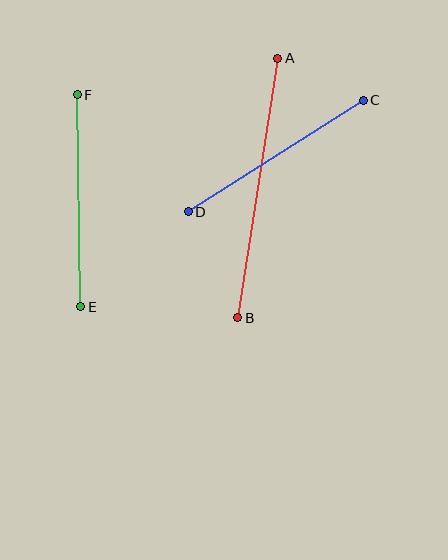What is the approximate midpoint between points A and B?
The midpoint is at approximately (258, 188) pixels.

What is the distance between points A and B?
The distance is approximately 262 pixels.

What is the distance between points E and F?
The distance is approximately 212 pixels.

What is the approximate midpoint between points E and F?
The midpoint is at approximately (79, 201) pixels.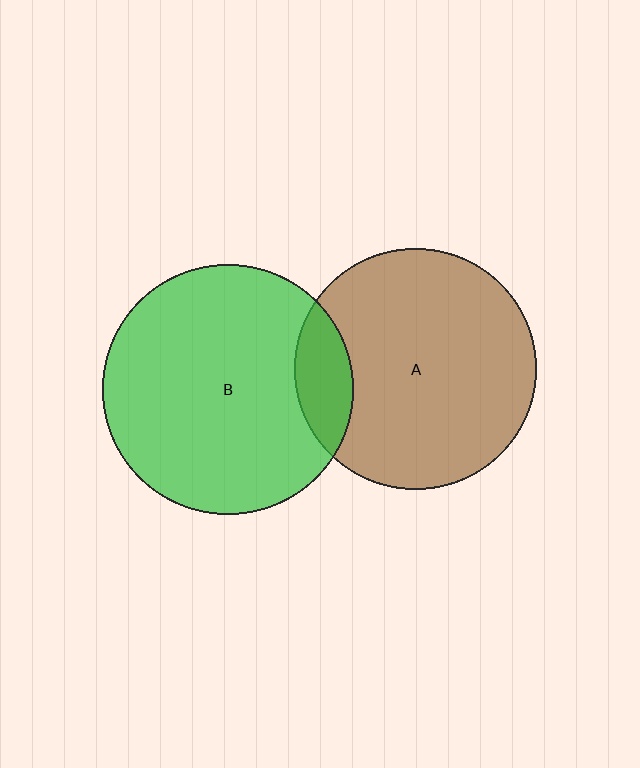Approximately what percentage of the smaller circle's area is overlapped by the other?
Approximately 15%.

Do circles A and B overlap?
Yes.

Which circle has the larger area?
Circle B (green).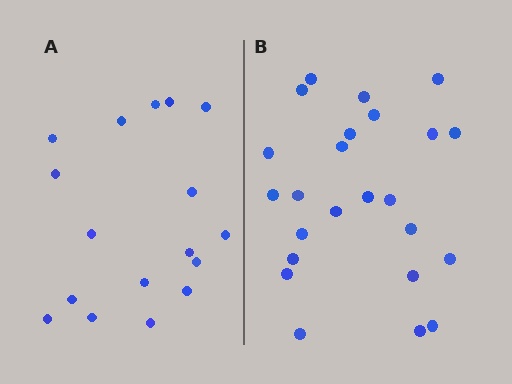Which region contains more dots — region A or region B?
Region B (the right region) has more dots.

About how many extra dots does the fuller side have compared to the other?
Region B has roughly 8 or so more dots than region A.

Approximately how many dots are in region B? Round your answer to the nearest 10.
About 20 dots. (The exact count is 24, which rounds to 20.)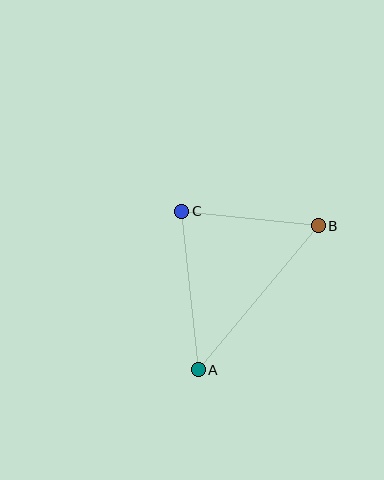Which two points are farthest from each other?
Points A and B are farthest from each other.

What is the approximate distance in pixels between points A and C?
The distance between A and C is approximately 159 pixels.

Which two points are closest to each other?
Points B and C are closest to each other.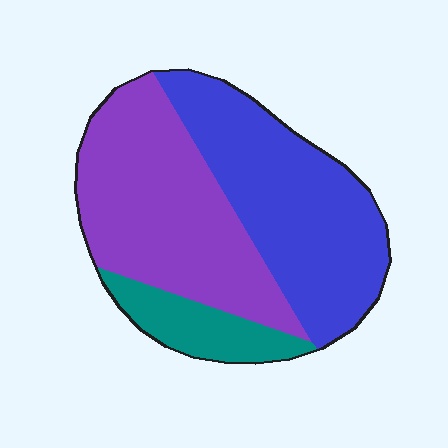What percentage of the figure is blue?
Blue takes up about two fifths (2/5) of the figure.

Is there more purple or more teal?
Purple.